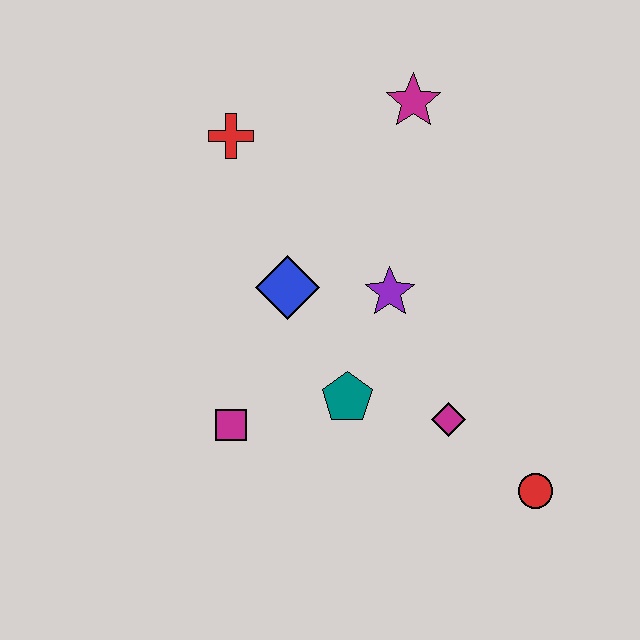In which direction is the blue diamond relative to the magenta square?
The blue diamond is above the magenta square.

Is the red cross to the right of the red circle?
No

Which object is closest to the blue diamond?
The purple star is closest to the blue diamond.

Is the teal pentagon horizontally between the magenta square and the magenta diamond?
Yes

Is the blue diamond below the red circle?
No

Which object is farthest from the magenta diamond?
The red cross is farthest from the magenta diamond.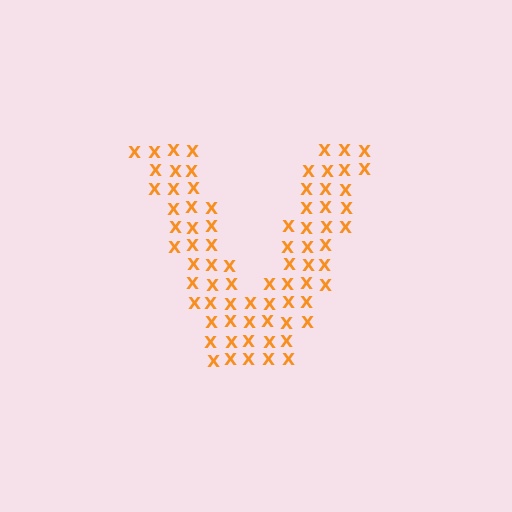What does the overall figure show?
The overall figure shows the letter V.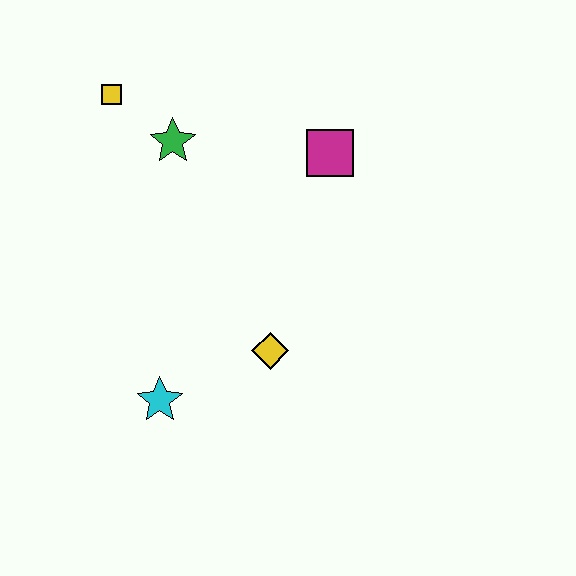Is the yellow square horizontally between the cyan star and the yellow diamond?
No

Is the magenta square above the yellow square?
No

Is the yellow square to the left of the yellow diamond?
Yes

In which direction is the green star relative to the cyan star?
The green star is above the cyan star.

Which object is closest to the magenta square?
The green star is closest to the magenta square.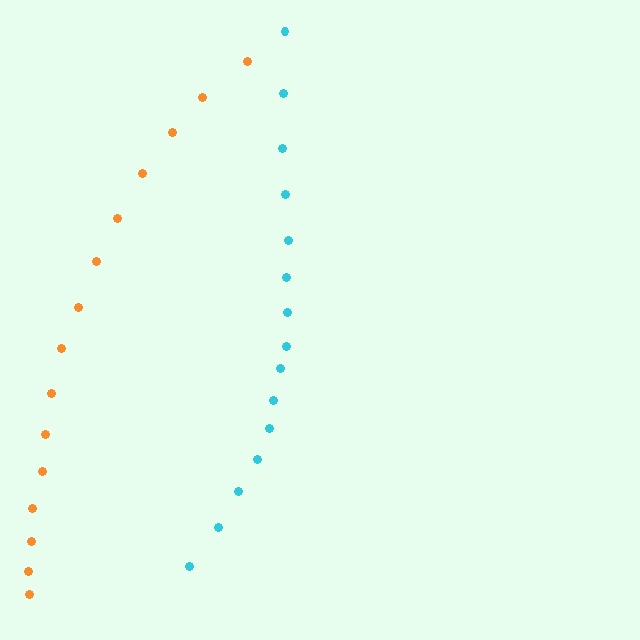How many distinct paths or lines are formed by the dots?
There are 2 distinct paths.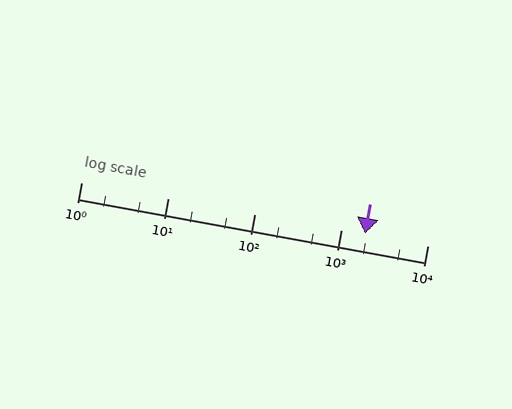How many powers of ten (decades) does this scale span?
The scale spans 4 decades, from 1 to 10000.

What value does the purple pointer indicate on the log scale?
The pointer indicates approximately 1900.